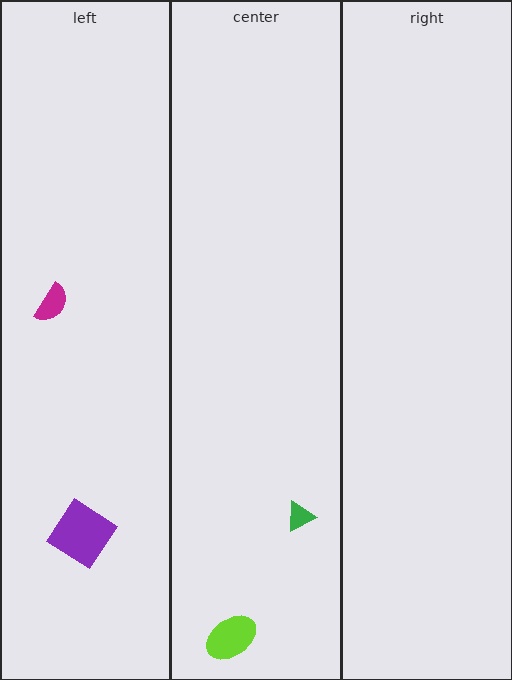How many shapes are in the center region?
2.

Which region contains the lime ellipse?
The center region.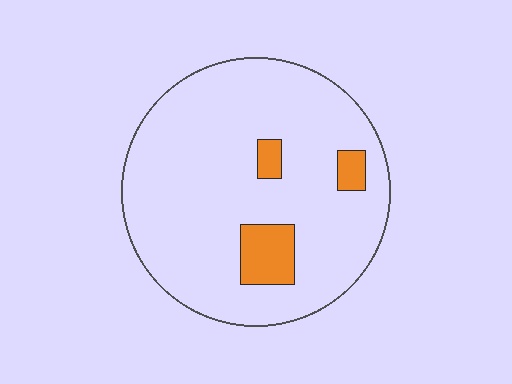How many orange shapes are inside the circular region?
3.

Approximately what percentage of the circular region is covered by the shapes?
Approximately 10%.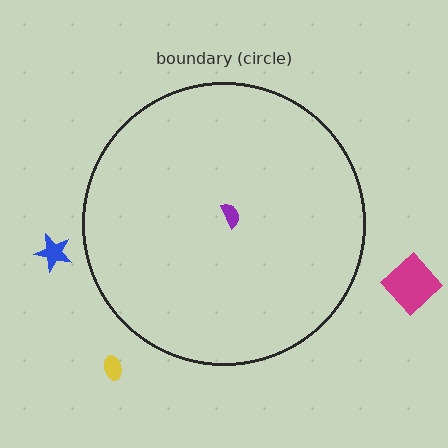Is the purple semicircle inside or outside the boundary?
Inside.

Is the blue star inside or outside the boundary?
Outside.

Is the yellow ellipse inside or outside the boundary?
Outside.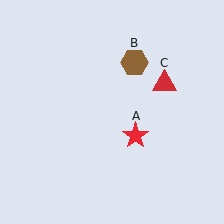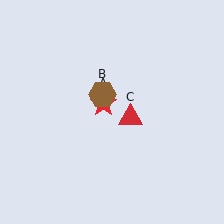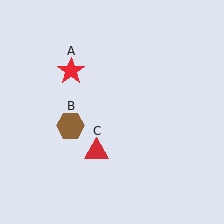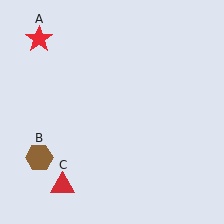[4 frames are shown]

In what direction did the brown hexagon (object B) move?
The brown hexagon (object B) moved down and to the left.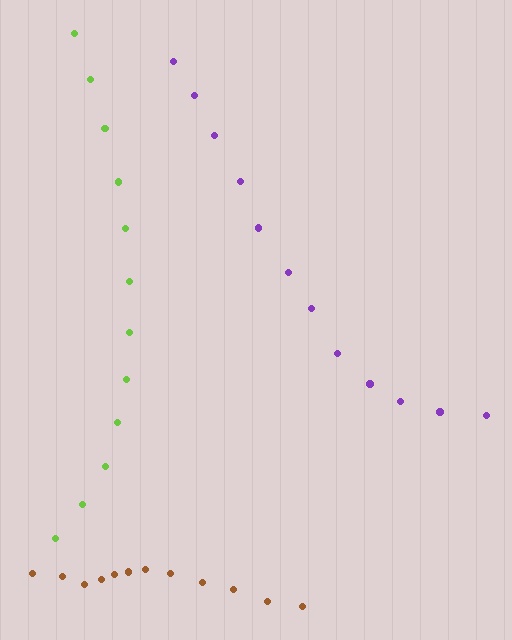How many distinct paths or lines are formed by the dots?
There are 3 distinct paths.